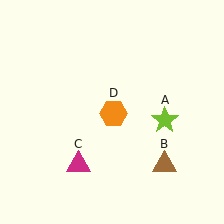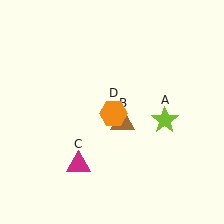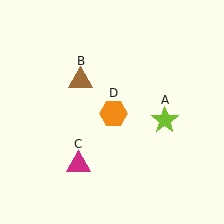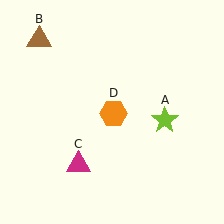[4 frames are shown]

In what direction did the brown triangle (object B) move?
The brown triangle (object B) moved up and to the left.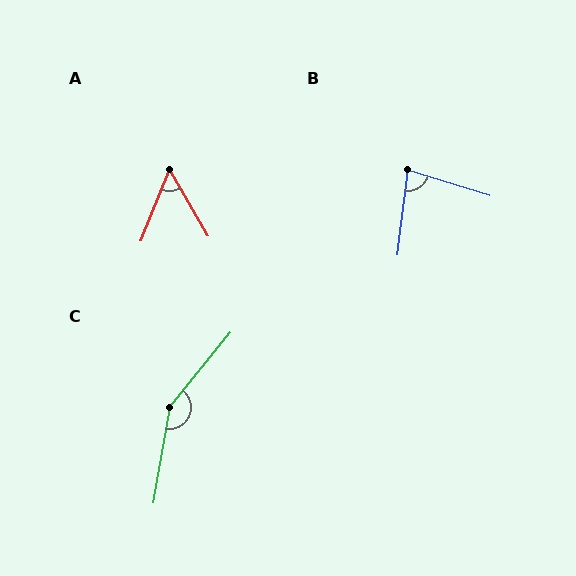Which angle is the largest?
C, at approximately 151 degrees.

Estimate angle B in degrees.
Approximately 80 degrees.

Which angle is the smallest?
A, at approximately 51 degrees.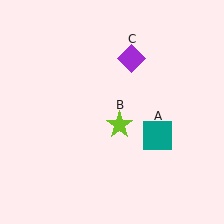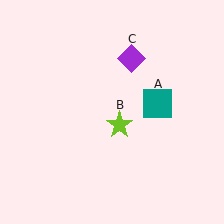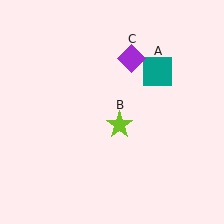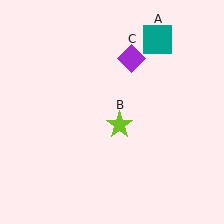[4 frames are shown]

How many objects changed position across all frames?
1 object changed position: teal square (object A).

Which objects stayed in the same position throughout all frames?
Lime star (object B) and purple diamond (object C) remained stationary.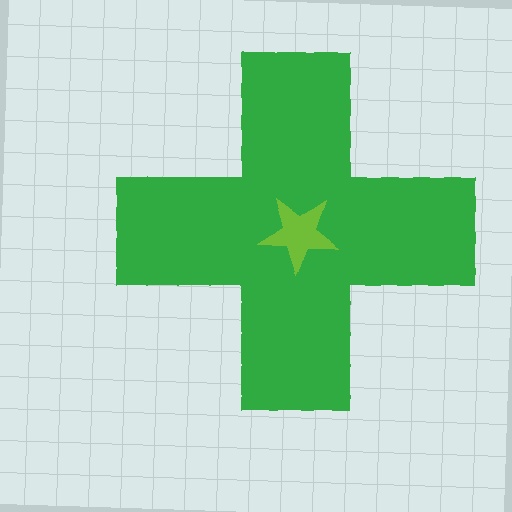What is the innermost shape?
The lime star.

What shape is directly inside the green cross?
The lime star.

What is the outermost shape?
The green cross.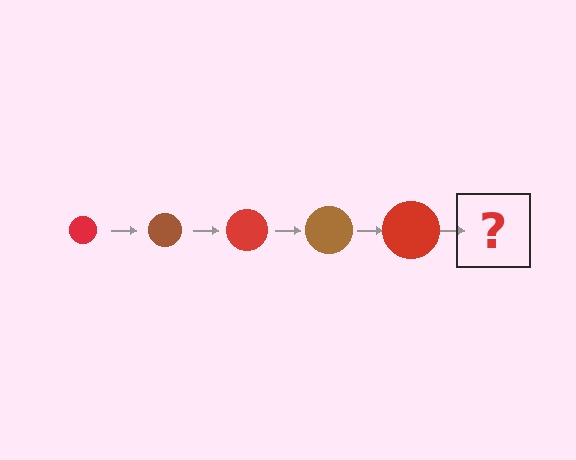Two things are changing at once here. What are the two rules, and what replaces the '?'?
The two rules are that the circle grows larger each step and the color cycles through red and brown. The '?' should be a brown circle, larger than the previous one.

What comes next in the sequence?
The next element should be a brown circle, larger than the previous one.